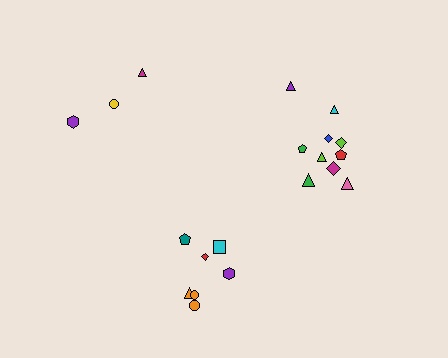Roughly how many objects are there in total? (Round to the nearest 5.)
Roughly 20 objects in total.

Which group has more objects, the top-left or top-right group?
The top-right group.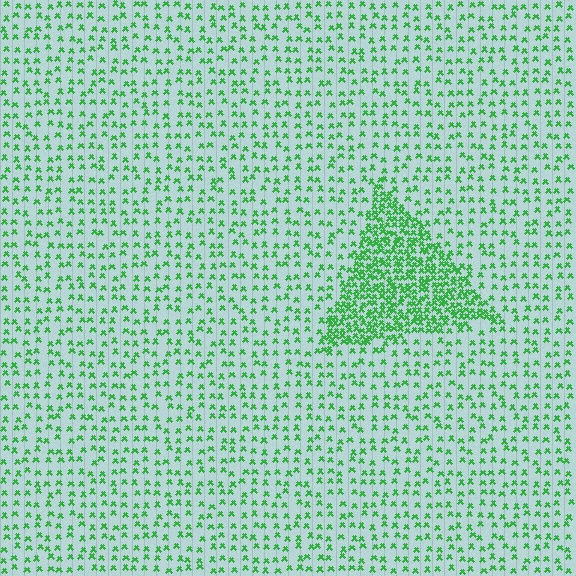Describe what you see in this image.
The image contains small green elements arranged at two different densities. A triangle-shaped region is visible where the elements are more densely packed than the surrounding area.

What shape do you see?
I see a triangle.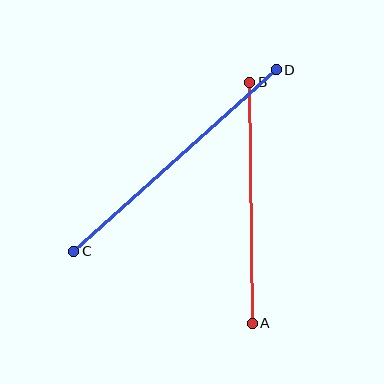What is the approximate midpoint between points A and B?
The midpoint is at approximately (251, 203) pixels.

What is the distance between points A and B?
The distance is approximately 241 pixels.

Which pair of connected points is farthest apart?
Points C and D are farthest apart.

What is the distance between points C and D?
The distance is approximately 272 pixels.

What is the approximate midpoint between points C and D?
The midpoint is at approximately (175, 160) pixels.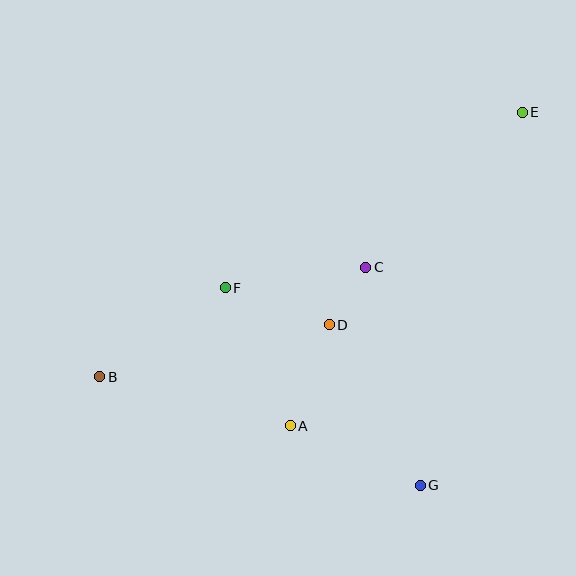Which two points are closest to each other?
Points C and D are closest to each other.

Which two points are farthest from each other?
Points B and E are farthest from each other.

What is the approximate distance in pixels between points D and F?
The distance between D and F is approximately 110 pixels.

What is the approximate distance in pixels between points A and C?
The distance between A and C is approximately 176 pixels.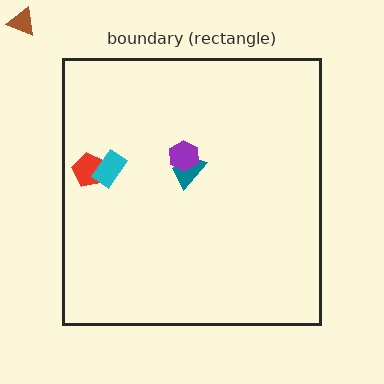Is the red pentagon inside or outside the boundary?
Inside.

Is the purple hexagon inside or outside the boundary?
Inside.